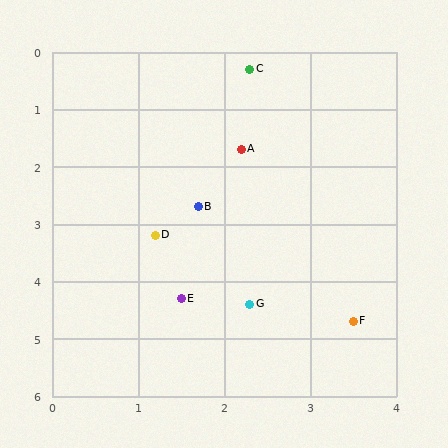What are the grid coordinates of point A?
Point A is at approximately (2.2, 1.7).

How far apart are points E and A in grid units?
Points E and A are about 2.7 grid units apart.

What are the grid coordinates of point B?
Point B is at approximately (1.7, 2.7).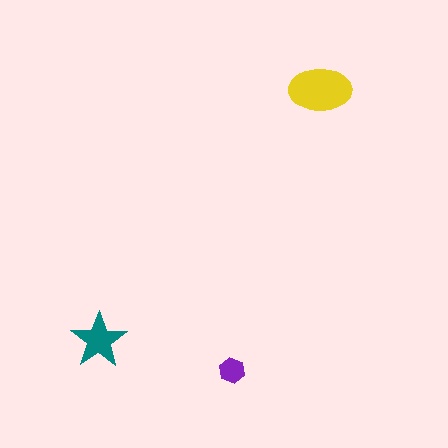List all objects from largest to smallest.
The yellow ellipse, the teal star, the purple hexagon.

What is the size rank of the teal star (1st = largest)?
2nd.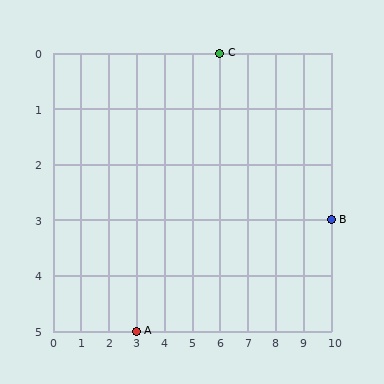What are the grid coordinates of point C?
Point C is at grid coordinates (6, 0).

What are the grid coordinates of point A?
Point A is at grid coordinates (3, 5).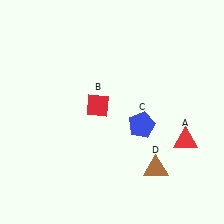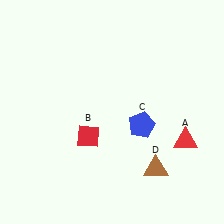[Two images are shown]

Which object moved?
The red diamond (B) moved down.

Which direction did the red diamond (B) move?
The red diamond (B) moved down.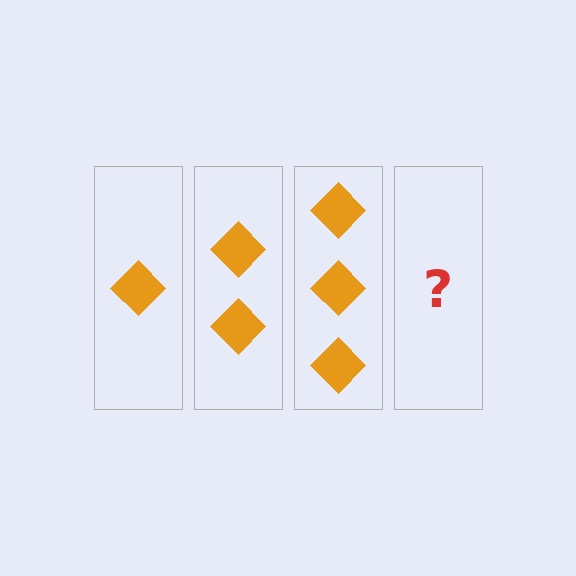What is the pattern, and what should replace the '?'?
The pattern is that each step adds one more diamond. The '?' should be 4 diamonds.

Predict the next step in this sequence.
The next step is 4 diamonds.